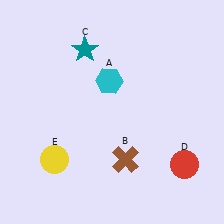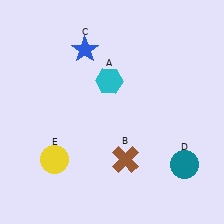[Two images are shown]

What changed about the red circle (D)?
In Image 1, D is red. In Image 2, it changed to teal.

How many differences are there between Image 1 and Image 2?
There are 2 differences between the two images.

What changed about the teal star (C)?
In Image 1, C is teal. In Image 2, it changed to blue.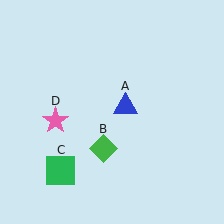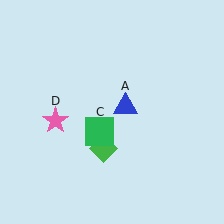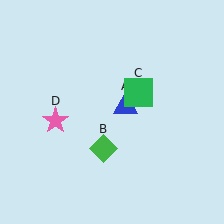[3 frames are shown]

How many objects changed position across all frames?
1 object changed position: green square (object C).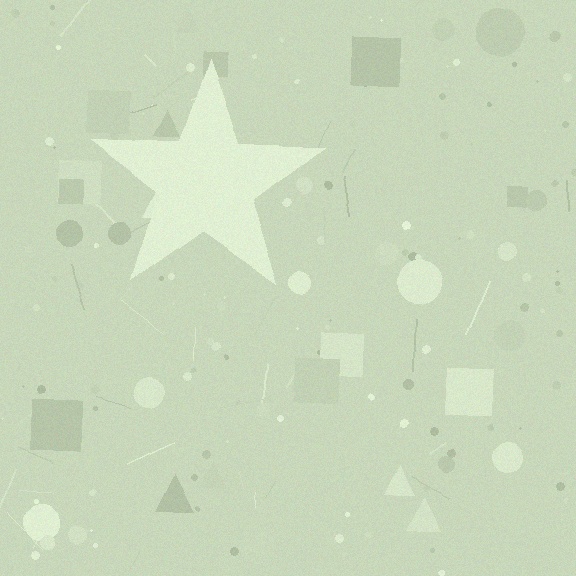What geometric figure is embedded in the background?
A star is embedded in the background.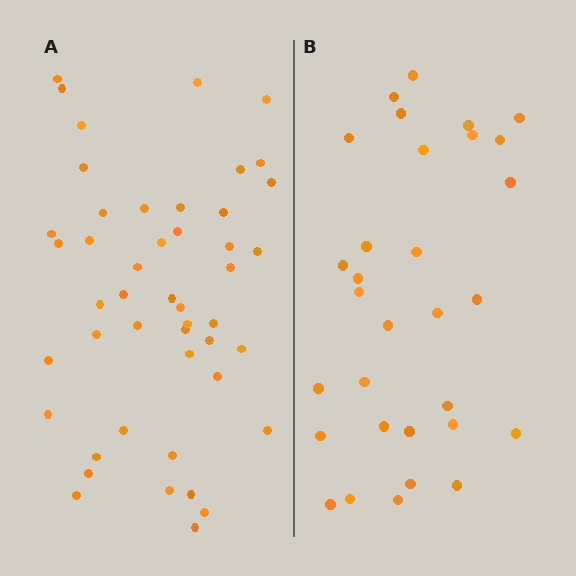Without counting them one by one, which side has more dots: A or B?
Region A (the left region) has more dots.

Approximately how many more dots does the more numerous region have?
Region A has approximately 15 more dots than region B.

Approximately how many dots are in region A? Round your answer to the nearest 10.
About 50 dots. (The exact count is 47, which rounds to 50.)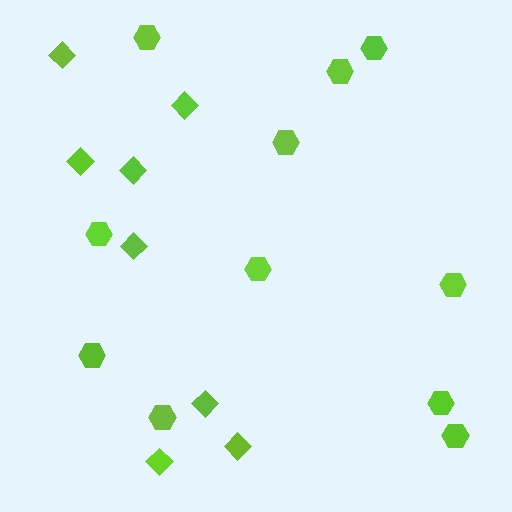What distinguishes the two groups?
There are 2 groups: one group of hexagons (11) and one group of diamonds (8).